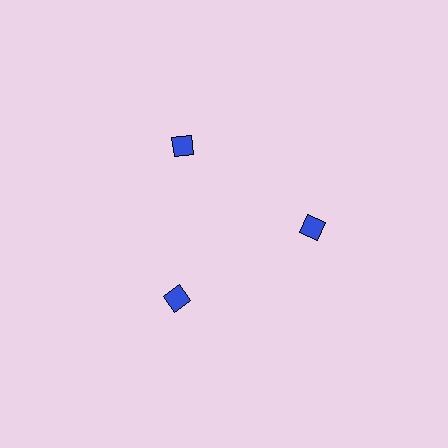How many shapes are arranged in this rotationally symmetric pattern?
There are 3 shapes, arranged in 3 groups of 1.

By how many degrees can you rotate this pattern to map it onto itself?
The pattern maps onto itself every 120 degrees of rotation.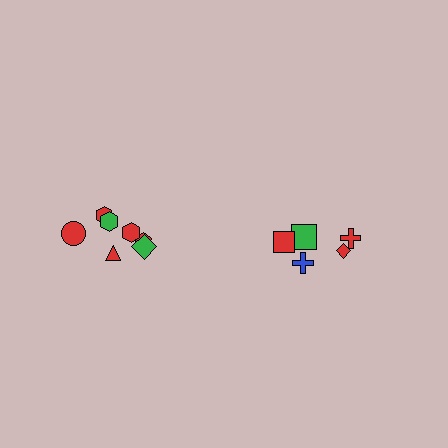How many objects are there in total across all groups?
There are 12 objects.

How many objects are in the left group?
There are 7 objects.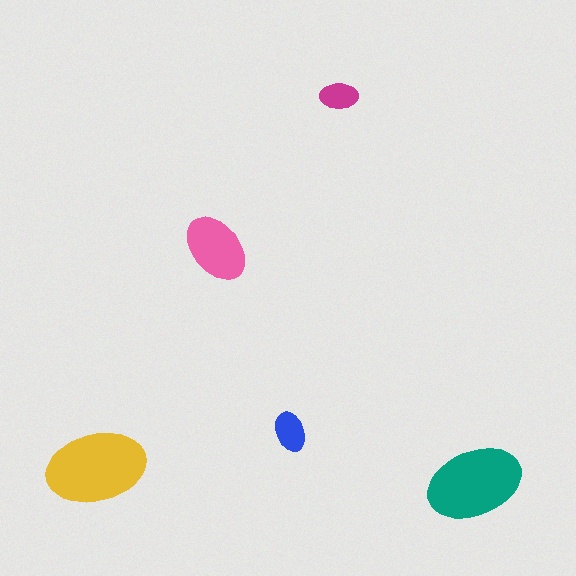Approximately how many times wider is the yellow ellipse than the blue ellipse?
About 2.5 times wider.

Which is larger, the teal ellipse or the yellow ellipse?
The yellow one.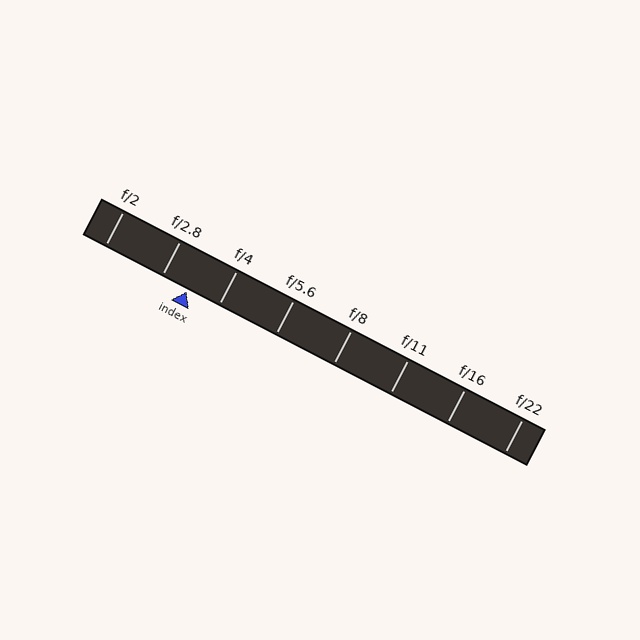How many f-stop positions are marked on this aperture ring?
There are 8 f-stop positions marked.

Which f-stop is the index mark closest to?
The index mark is closest to f/2.8.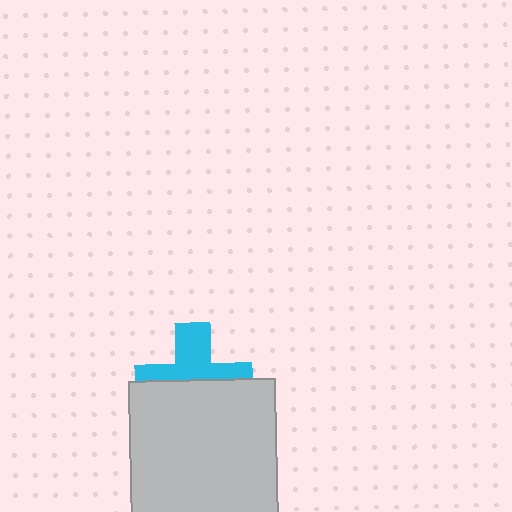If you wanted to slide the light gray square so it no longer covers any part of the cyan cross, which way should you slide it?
Slide it down — that is the most direct way to separate the two shapes.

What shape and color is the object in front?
The object in front is a light gray square.